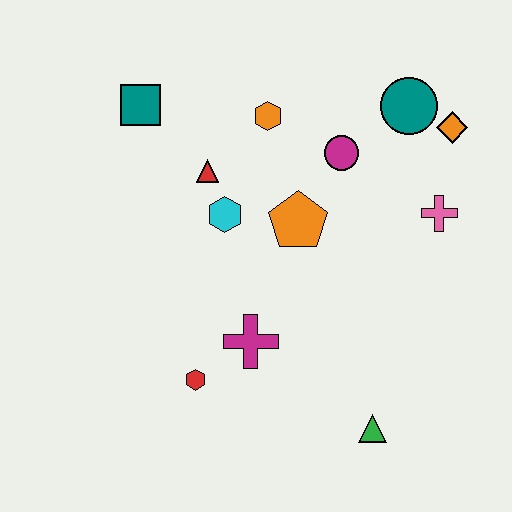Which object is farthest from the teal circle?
The red hexagon is farthest from the teal circle.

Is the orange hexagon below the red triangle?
No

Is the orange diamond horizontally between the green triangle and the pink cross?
No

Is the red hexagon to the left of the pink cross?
Yes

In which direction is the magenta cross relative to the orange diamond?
The magenta cross is below the orange diamond.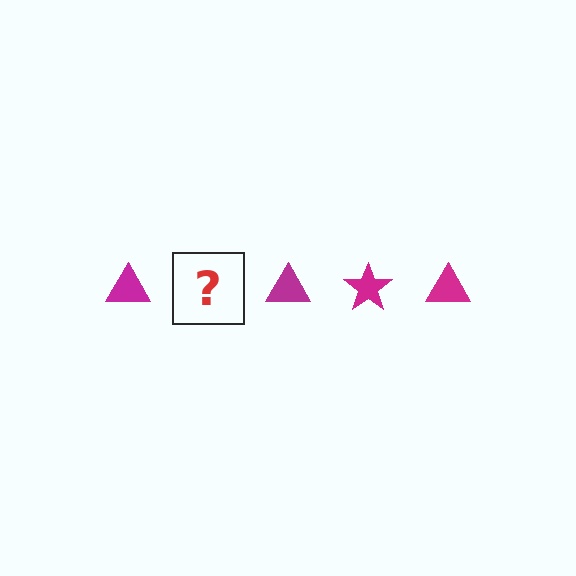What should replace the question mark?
The question mark should be replaced with a magenta star.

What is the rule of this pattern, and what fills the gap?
The rule is that the pattern cycles through triangle, star shapes in magenta. The gap should be filled with a magenta star.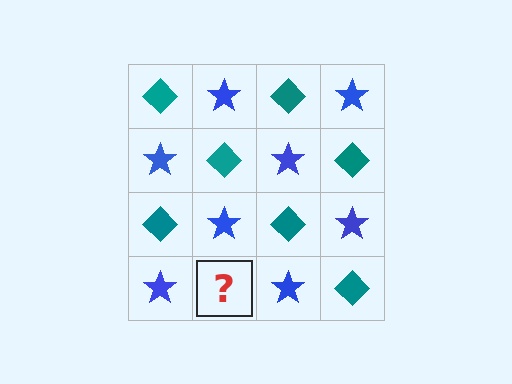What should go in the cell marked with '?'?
The missing cell should contain a teal diamond.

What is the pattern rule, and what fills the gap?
The rule is that it alternates teal diamond and blue star in a checkerboard pattern. The gap should be filled with a teal diamond.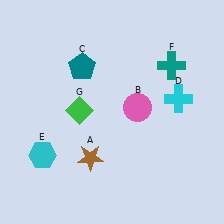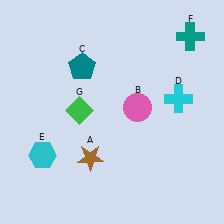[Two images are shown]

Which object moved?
The teal cross (F) moved up.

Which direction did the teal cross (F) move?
The teal cross (F) moved up.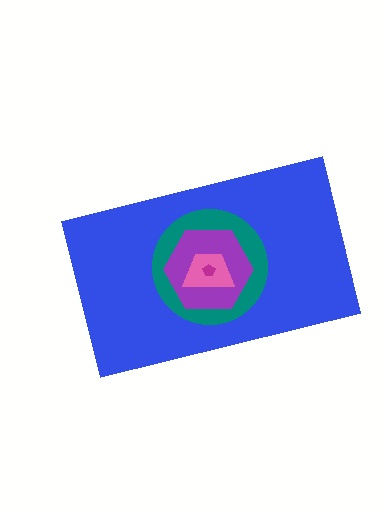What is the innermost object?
The magenta pentagon.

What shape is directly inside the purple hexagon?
The pink trapezoid.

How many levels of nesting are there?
5.